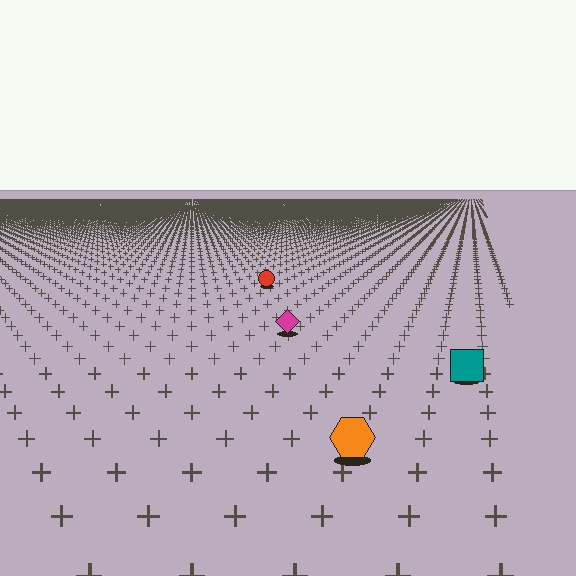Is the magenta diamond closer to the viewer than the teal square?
No. The teal square is closer — you can tell from the texture gradient: the ground texture is coarser near it.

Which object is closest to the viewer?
The orange hexagon is closest. The texture marks near it are larger and more spread out.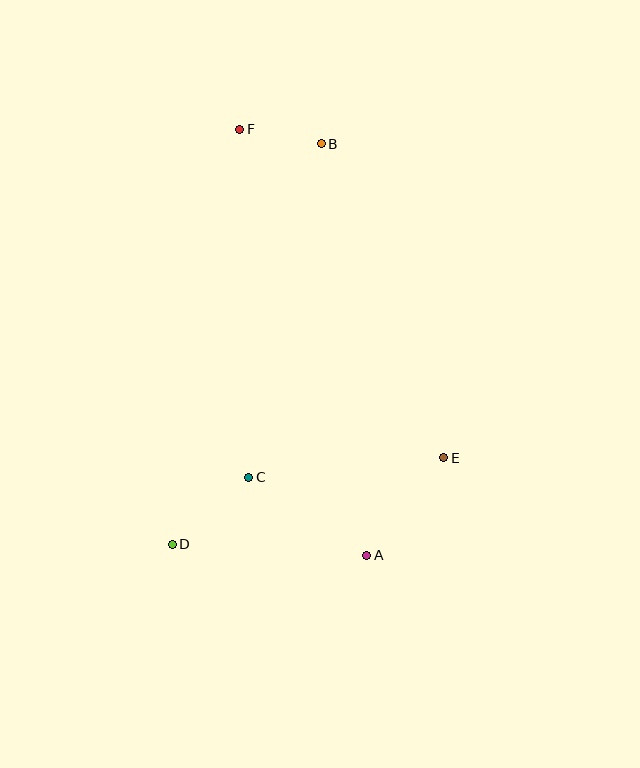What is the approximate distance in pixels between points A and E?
The distance between A and E is approximately 124 pixels.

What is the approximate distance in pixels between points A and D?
The distance between A and D is approximately 195 pixels.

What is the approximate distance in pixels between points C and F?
The distance between C and F is approximately 348 pixels.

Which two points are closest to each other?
Points B and F are closest to each other.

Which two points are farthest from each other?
Points A and F are farthest from each other.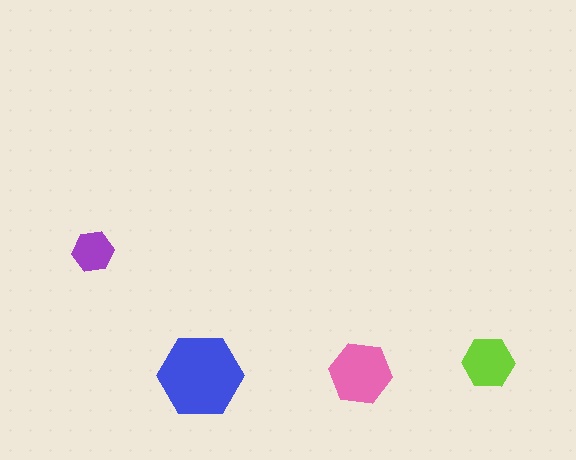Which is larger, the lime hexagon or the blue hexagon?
The blue one.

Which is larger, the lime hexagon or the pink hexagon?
The pink one.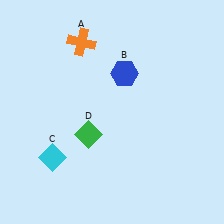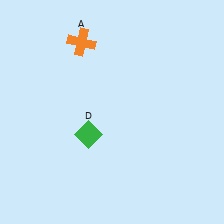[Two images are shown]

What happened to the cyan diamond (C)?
The cyan diamond (C) was removed in Image 2. It was in the bottom-left area of Image 1.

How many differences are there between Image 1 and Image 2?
There are 2 differences between the two images.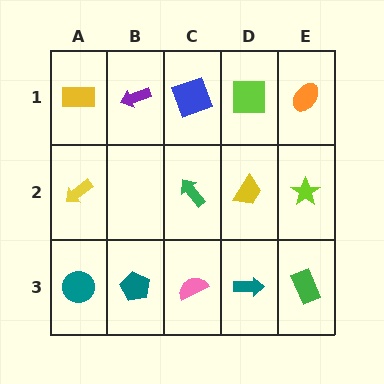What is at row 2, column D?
A yellow trapezoid.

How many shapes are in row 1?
5 shapes.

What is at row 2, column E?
A lime star.